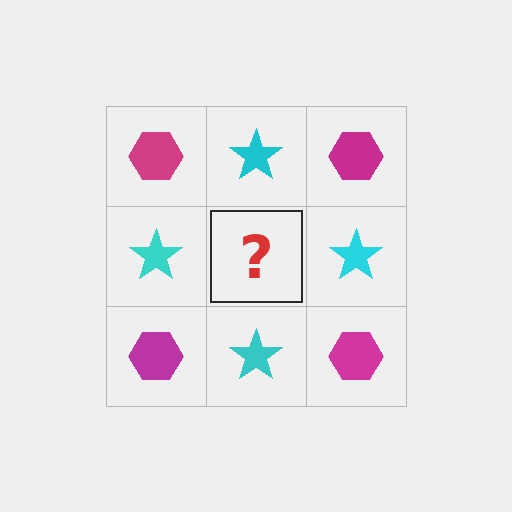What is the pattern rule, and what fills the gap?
The rule is that it alternates magenta hexagon and cyan star in a checkerboard pattern. The gap should be filled with a magenta hexagon.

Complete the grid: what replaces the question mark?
The question mark should be replaced with a magenta hexagon.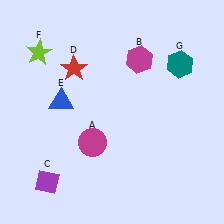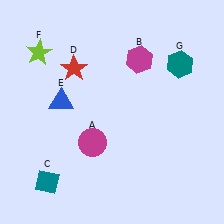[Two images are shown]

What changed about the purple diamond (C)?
In Image 1, C is purple. In Image 2, it changed to teal.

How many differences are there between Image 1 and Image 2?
There is 1 difference between the two images.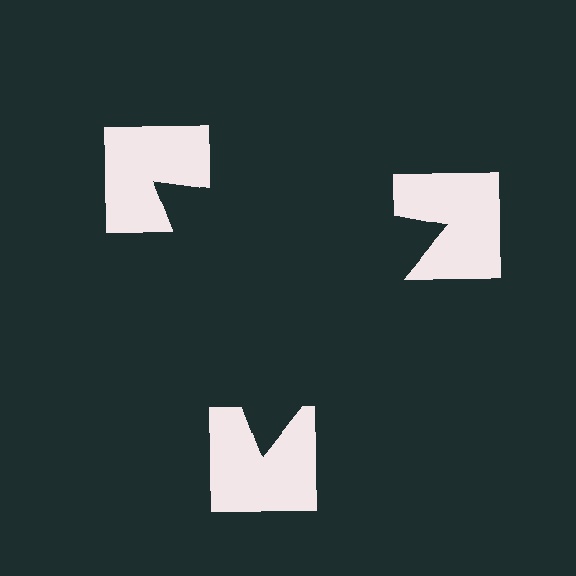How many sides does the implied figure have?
3 sides.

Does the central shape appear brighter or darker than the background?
It typically appears slightly darker than the background, even though no actual brightness change is drawn.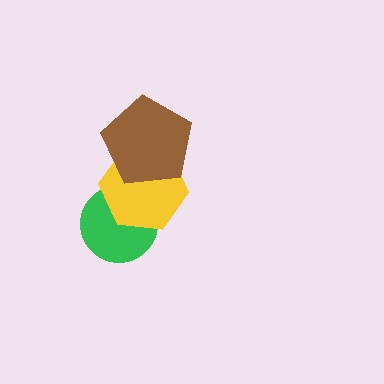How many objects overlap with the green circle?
1 object overlaps with the green circle.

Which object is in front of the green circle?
The yellow hexagon is in front of the green circle.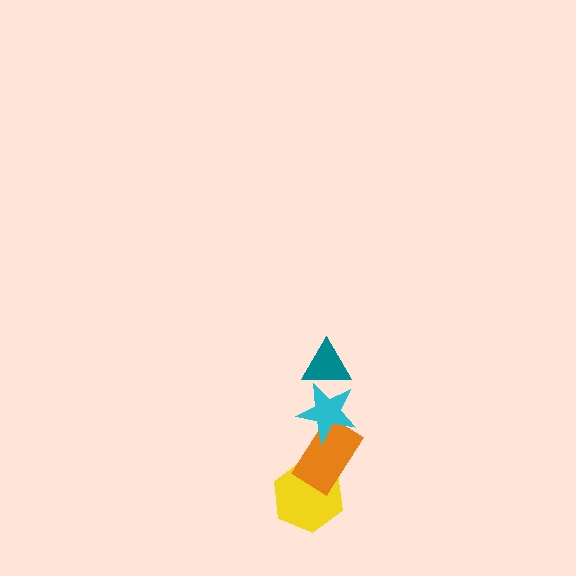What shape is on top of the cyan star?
The teal triangle is on top of the cyan star.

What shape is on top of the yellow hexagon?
The orange rectangle is on top of the yellow hexagon.